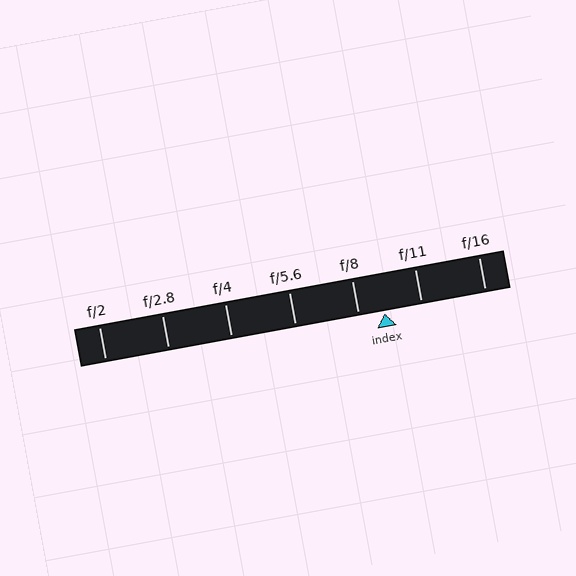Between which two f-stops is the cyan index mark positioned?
The index mark is between f/8 and f/11.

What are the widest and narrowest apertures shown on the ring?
The widest aperture shown is f/2 and the narrowest is f/16.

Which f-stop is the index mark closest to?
The index mark is closest to f/8.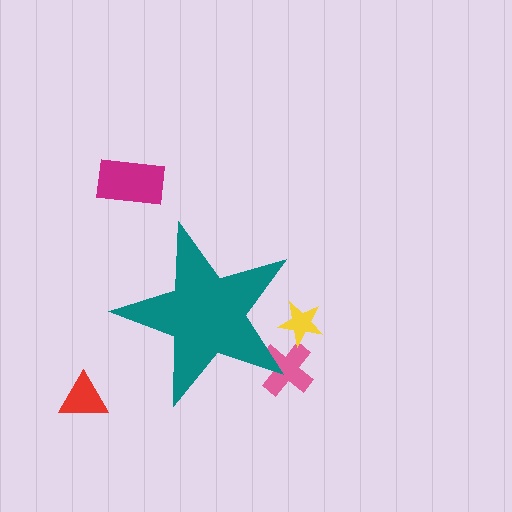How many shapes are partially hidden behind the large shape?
2 shapes are partially hidden.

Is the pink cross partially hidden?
Yes, the pink cross is partially hidden behind the teal star.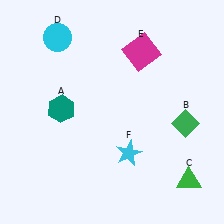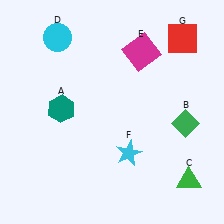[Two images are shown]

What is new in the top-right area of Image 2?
A red square (G) was added in the top-right area of Image 2.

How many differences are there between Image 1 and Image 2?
There is 1 difference between the two images.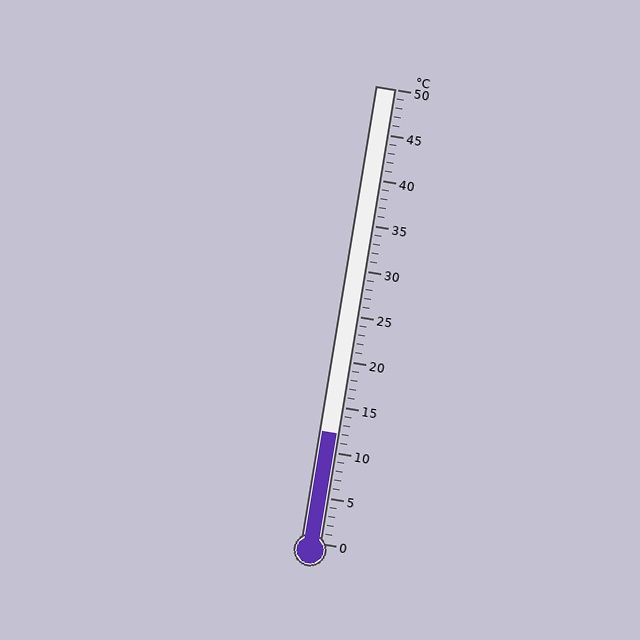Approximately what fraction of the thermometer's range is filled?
The thermometer is filled to approximately 25% of its range.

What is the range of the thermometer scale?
The thermometer scale ranges from 0°C to 50°C.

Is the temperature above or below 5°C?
The temperature is above 5°C.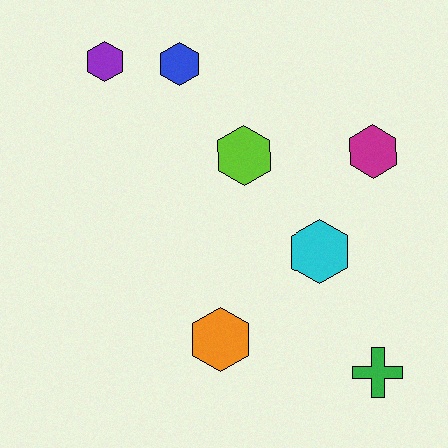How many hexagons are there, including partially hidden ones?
There are 6 hexagons.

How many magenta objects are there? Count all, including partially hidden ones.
There is 1 magenta object.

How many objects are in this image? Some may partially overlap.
There are 7 objects.